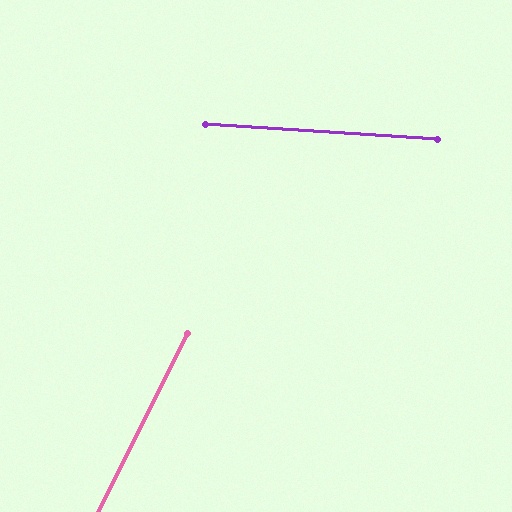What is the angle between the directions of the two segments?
Approximately 67 degrees.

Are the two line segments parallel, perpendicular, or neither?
Neither parallel nor perpendicular — they differ by about 67°.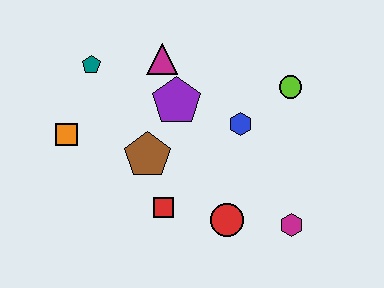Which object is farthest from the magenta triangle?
The magenta hexagon is farthest from the magenta triangle.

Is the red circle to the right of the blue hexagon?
No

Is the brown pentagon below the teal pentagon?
Yes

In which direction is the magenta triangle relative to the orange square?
The magenta triangle is to the right of the orange square.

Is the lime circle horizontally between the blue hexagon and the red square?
No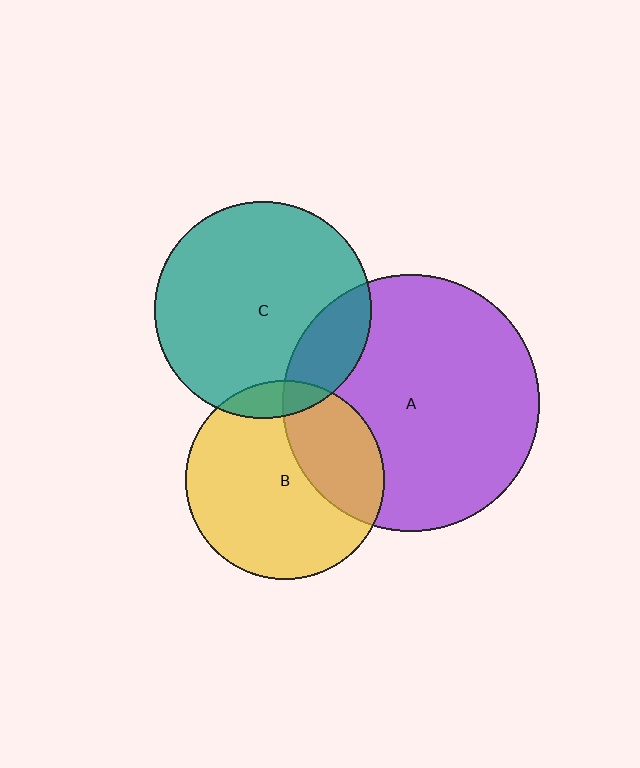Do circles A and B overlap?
Yes.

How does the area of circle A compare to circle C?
Approximately 1.4 times.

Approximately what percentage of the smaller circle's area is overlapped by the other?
Approximately 30%.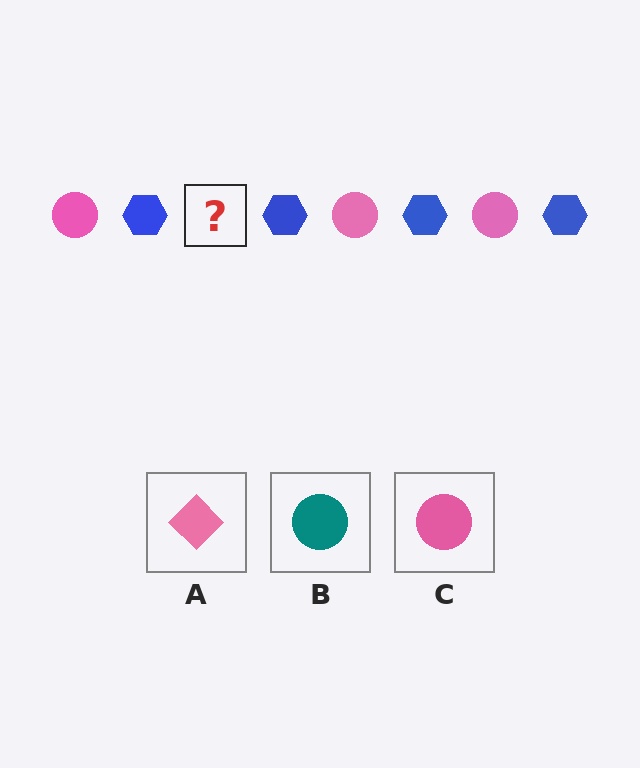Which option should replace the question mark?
Option C.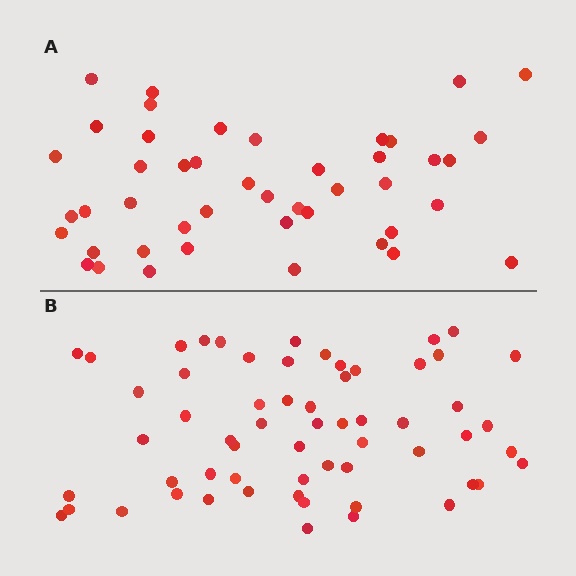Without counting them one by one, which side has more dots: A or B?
Region B (the bottom region) has more dots.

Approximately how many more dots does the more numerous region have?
Region B has approximately 15 more dots than region A.